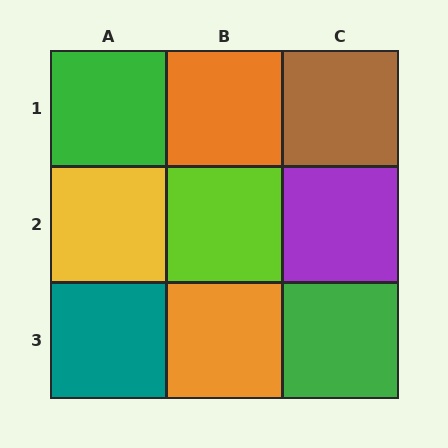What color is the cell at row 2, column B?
Lime.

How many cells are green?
2 cells are green.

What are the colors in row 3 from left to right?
Teal, orange, green.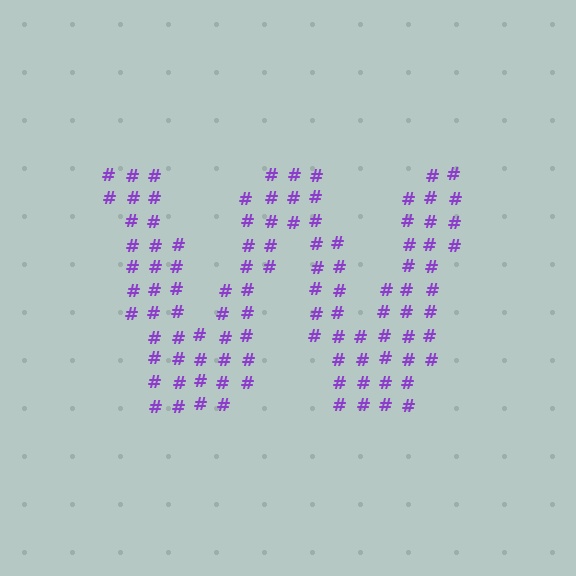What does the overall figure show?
The overall figure shows the letter W.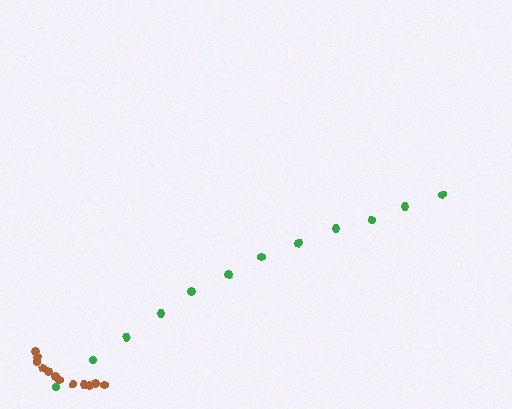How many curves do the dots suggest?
There are 2 distinct paths.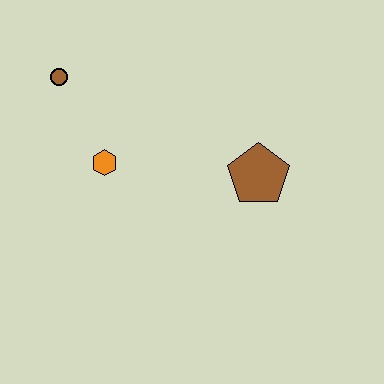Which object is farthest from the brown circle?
The brown pentagon is farthest from the brown circle.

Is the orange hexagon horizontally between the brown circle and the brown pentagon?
Yes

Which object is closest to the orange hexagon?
The brown circle is closest to the orange hexagon.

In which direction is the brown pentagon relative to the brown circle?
The brown pentagon is to the right of the brown circle.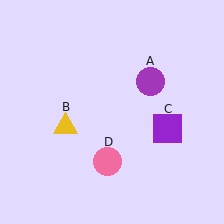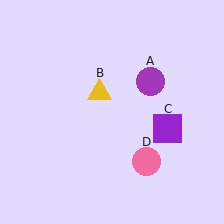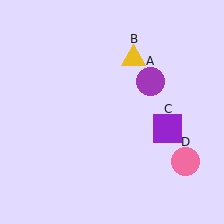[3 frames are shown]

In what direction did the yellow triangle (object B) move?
The yellow triangle (object B) moved up and to the right.